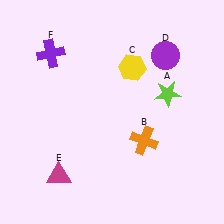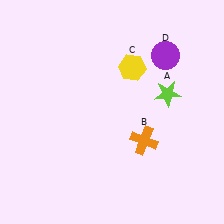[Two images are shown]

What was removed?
The magenta triangle (E), the purple cross (F) were removed in Image 2.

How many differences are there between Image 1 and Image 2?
There are 2 differences between the two images.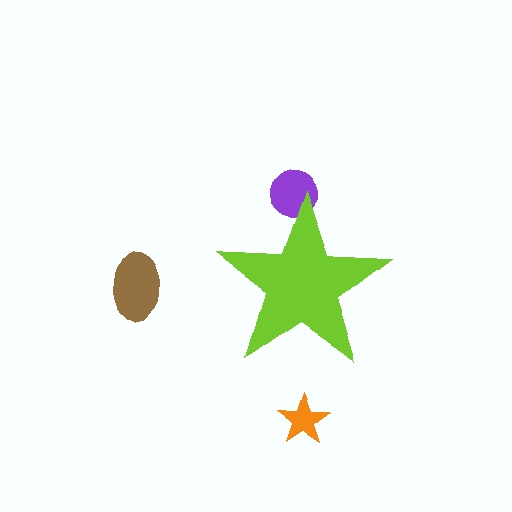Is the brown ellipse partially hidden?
No, the brown ellipse is fully visible.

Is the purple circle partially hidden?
Yes, the purple circle is partially hidden behind the lime star.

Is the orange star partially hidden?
No, the orange star is fully visible.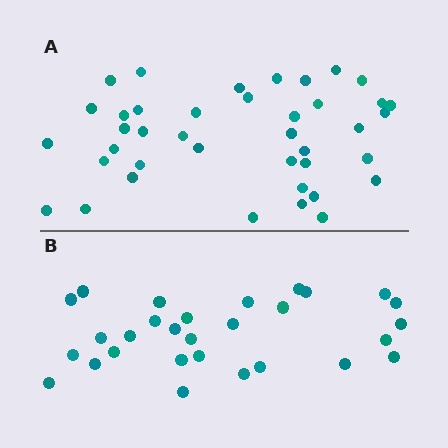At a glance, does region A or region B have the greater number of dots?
Region A (the top region) has more dots.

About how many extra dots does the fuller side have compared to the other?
Region A has roughly 12 or so more dots than region B.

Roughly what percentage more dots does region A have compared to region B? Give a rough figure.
About 40% more.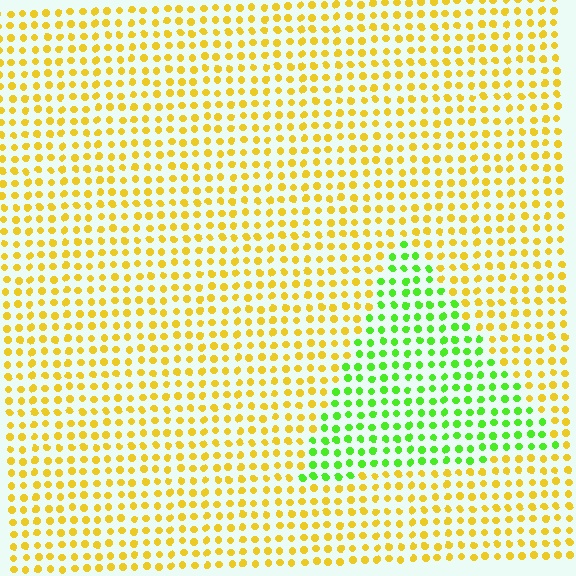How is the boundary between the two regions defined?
The boundary is defined purely by a slight shift in hue (about 59 degrees). Spacing, size, and orientation are identical on both sides.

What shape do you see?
I see a triangle.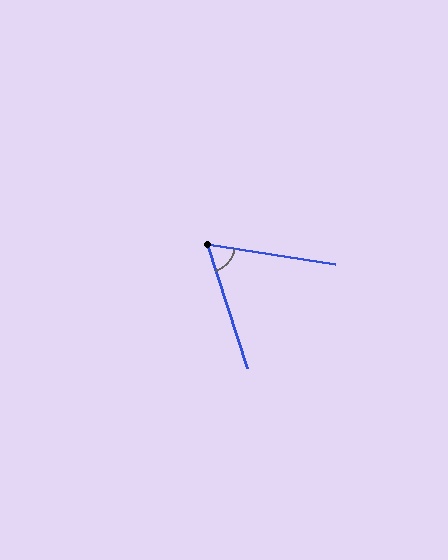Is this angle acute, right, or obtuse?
It is acute.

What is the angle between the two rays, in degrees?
Approximately 63 degrees.